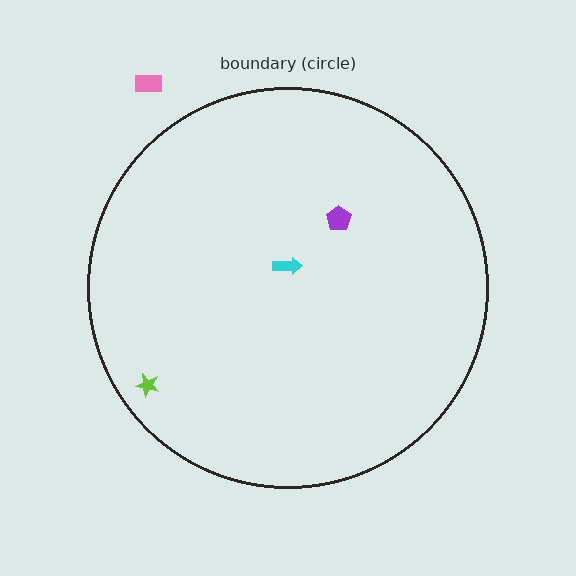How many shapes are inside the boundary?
3 inside, 1 outside.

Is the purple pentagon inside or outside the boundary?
Inside.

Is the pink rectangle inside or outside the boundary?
Outside.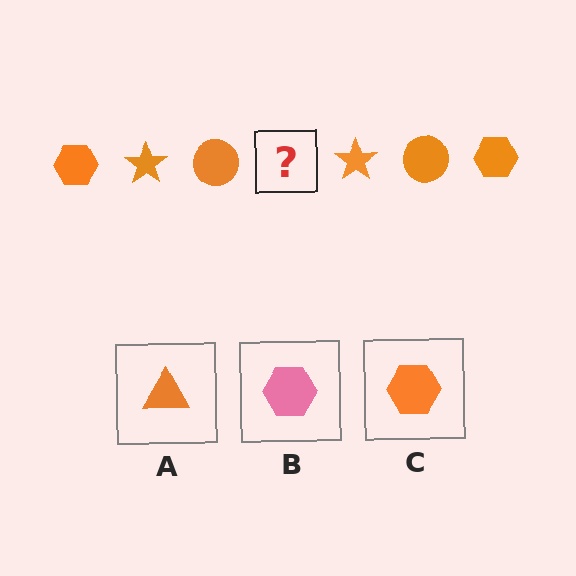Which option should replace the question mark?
Option C.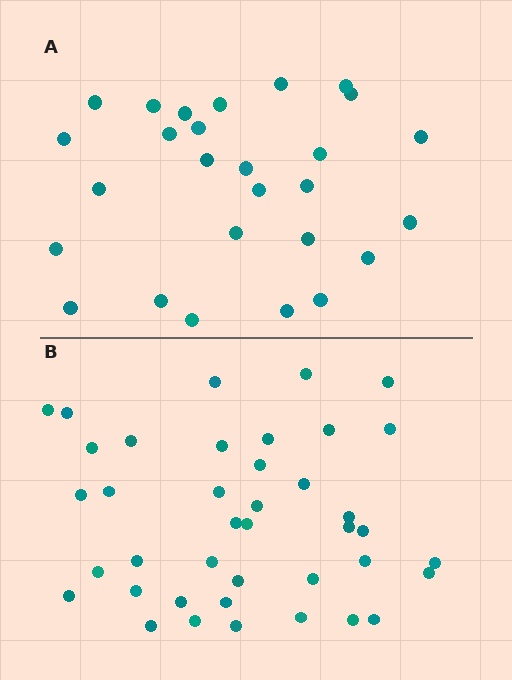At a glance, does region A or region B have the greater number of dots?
Region B (the bottom region) has more dots.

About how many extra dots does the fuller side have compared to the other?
Region B has approximately 15 more dots than region A.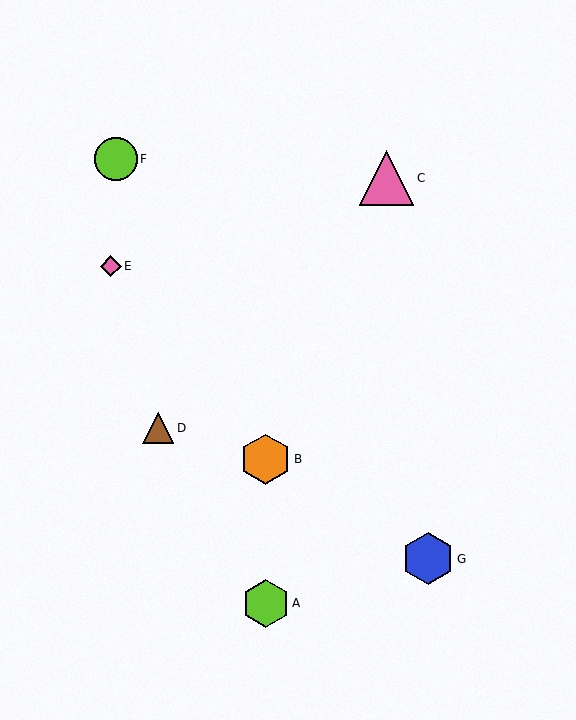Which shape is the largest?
The pink triangle (labeled C) is the largest.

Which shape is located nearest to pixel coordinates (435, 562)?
The blue hexagon (labeled G) at (428, 559) is nearest to that location.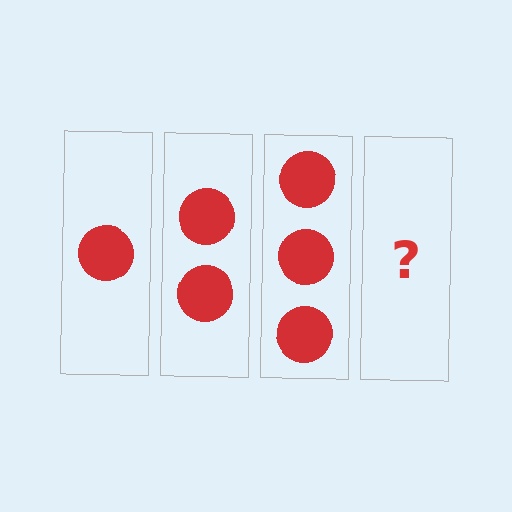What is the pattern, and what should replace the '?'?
The pattern is that each step adds one more circle. The '?' should be 4 circles.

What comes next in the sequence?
The next element should be 4 circles.